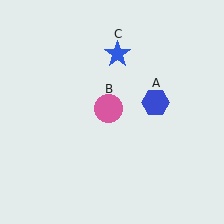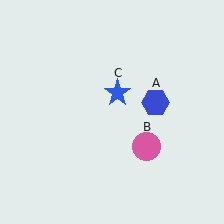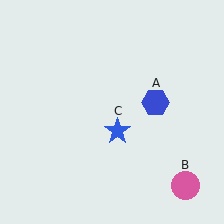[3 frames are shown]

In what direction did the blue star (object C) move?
The blue star (object C) moved down.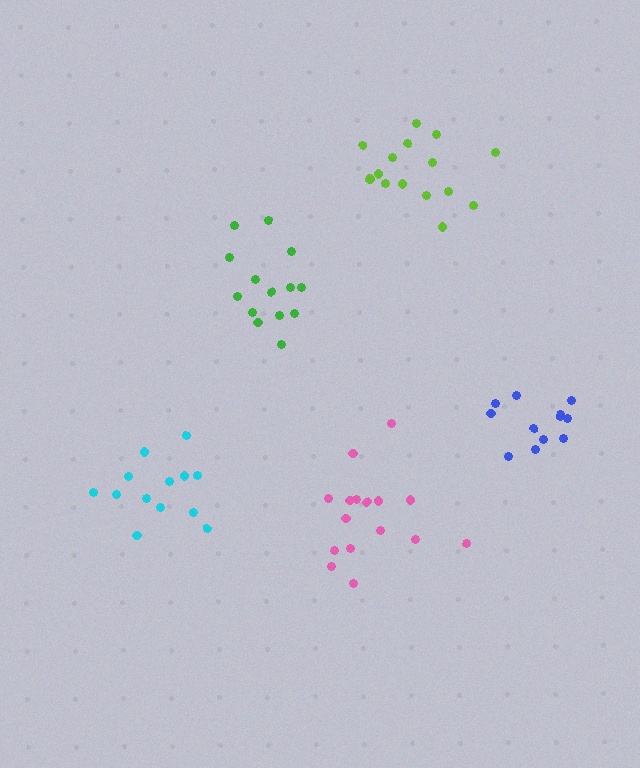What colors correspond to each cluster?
The clusters are colored: green, blue, cyan, lime, pink.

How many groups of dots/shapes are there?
There are 5 groups.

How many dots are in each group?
Group 1: 14 dots, Group 2: 12 dots, Group 3: 13 dots, Group 4: 15 dots, Group 5: 16 dots (70 total).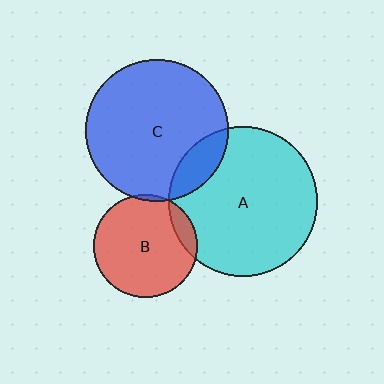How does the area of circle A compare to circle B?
Approximately 2.1 times.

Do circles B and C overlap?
Yes.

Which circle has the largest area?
Circle A (cyan).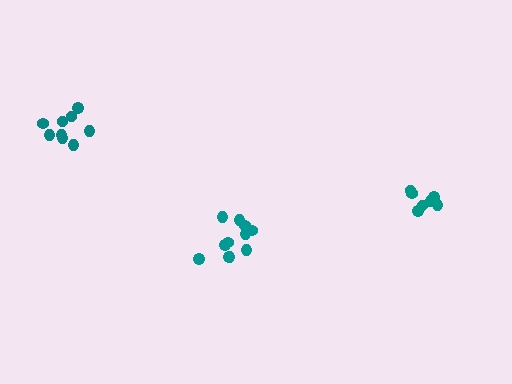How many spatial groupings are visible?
There are 3 spatial groupings.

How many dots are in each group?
Group 1: 9 dots, Group 2: 11 dots, Group 3: 7 dots (27 total).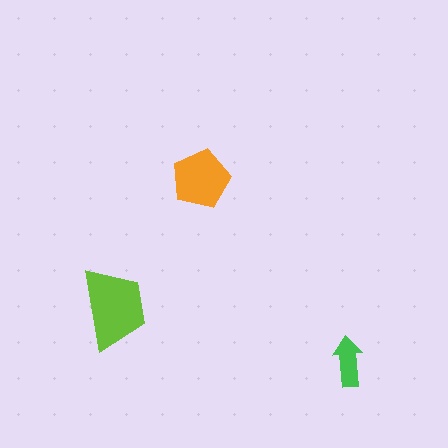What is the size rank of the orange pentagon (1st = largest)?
2nd.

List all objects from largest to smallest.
The lime trapezoid, the orange pentagon, the green arrow.